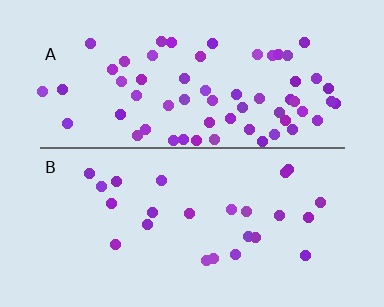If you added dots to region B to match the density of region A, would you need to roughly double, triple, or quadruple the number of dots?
Approximately triple.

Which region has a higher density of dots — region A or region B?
A (the top).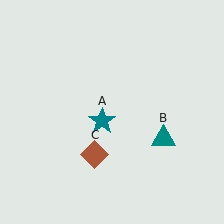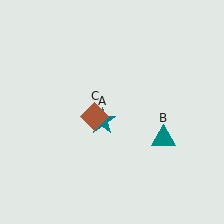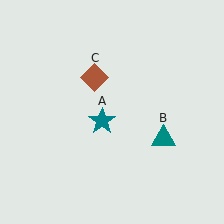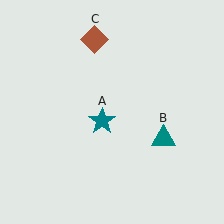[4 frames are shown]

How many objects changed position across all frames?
1 object changed position: brown diamond (object C).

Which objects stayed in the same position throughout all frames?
Teal star (object A) and teal triangle (object B) remained stationary.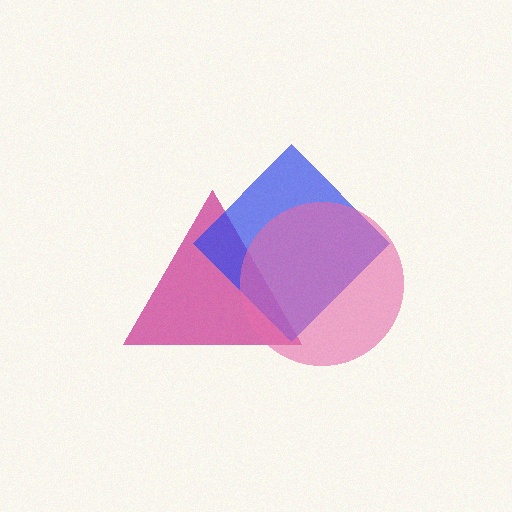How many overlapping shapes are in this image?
There are 3 overlapping shapes in the image.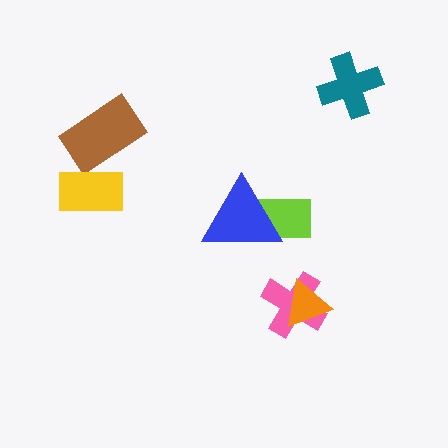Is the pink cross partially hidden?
Yes, it is partially covered by another shape.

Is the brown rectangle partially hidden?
Yes, it is partially covered by another shape.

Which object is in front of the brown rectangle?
The yellow rectangle is in front of the brown rectangle.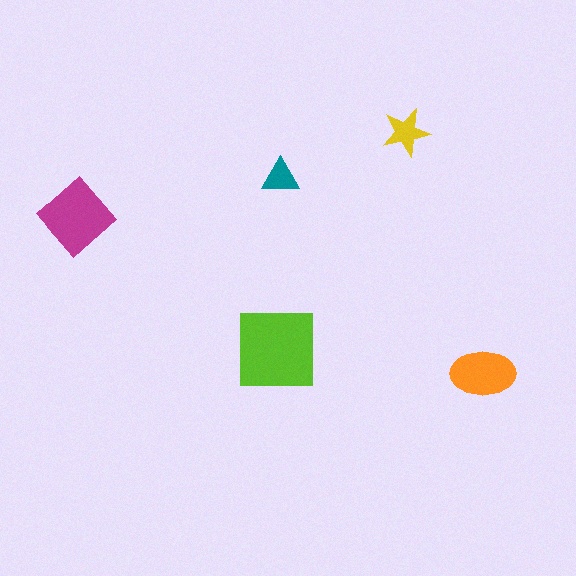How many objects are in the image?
There are 5 objects in the image.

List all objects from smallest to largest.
The teal triangle, the yellow star, the orange ellipse, the magenta diamond, the lime square.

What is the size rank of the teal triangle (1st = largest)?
5th.